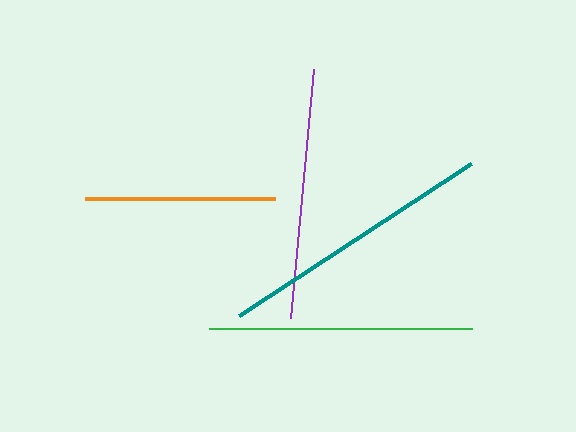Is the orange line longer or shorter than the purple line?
The purple line is longer than the orange line.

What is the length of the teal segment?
The teal segment is approximately 277 pixels long.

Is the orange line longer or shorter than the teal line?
The teal line is longer than the orange line.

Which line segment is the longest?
The teal line is the longest at approximately 277 pixels.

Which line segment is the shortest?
The orange line is the shortest at approximately 190 pixels.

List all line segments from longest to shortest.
From longest to shortest: teal, green, purple, orange.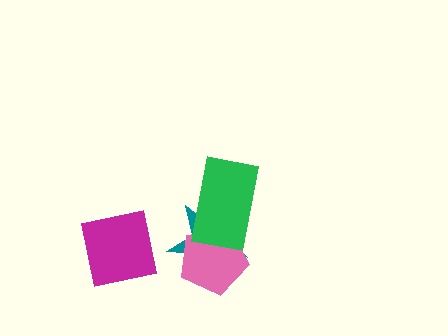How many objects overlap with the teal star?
2 objects overlap with the teal star.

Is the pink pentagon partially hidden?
Yes, it is partially covered by another shape.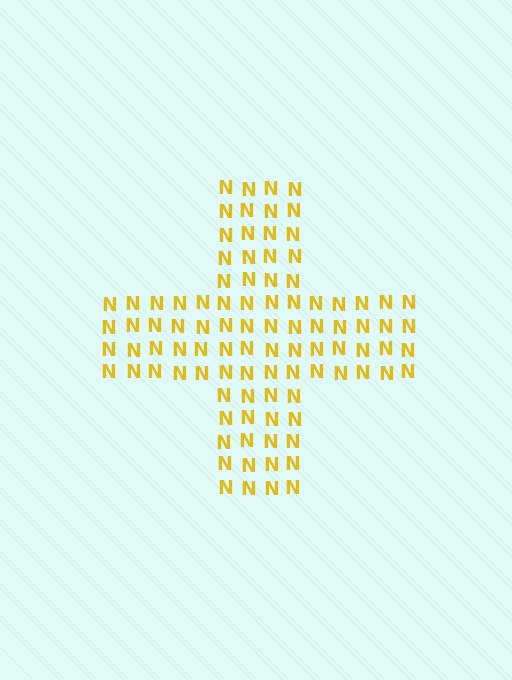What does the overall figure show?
The overall figure shows a cross.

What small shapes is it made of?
It is made of small letter N's.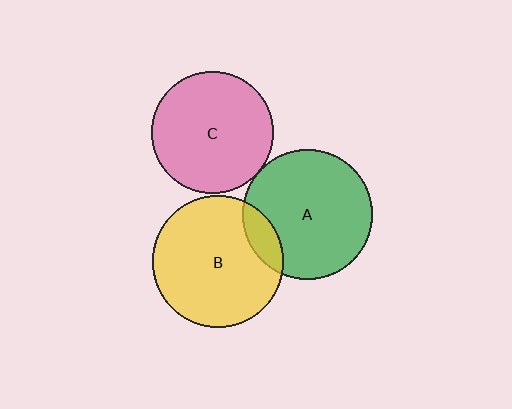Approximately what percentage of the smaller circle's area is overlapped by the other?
Approximately 5%.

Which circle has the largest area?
Circle B (yellow).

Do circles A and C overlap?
Yes.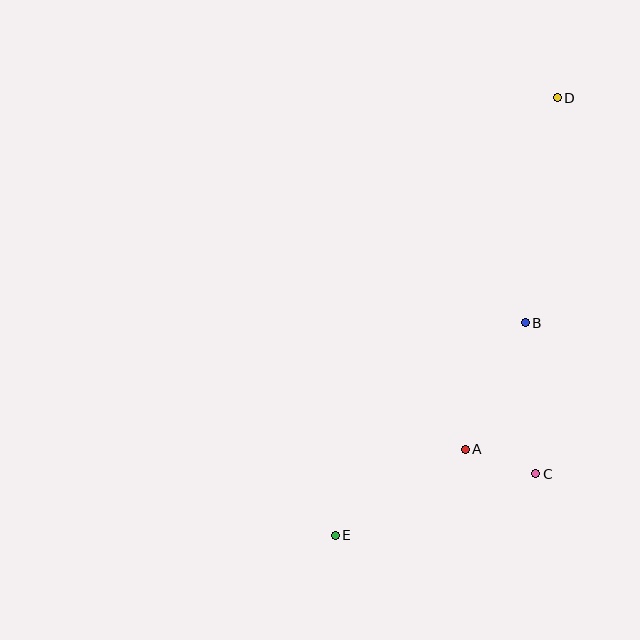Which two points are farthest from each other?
Points D and E are farthest from each other.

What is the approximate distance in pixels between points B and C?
The distance between B and C is approximately 152 pixels.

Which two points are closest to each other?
Points A and C are closest to each other.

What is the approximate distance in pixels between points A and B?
The distance between A and B is approximately 140 pixels.